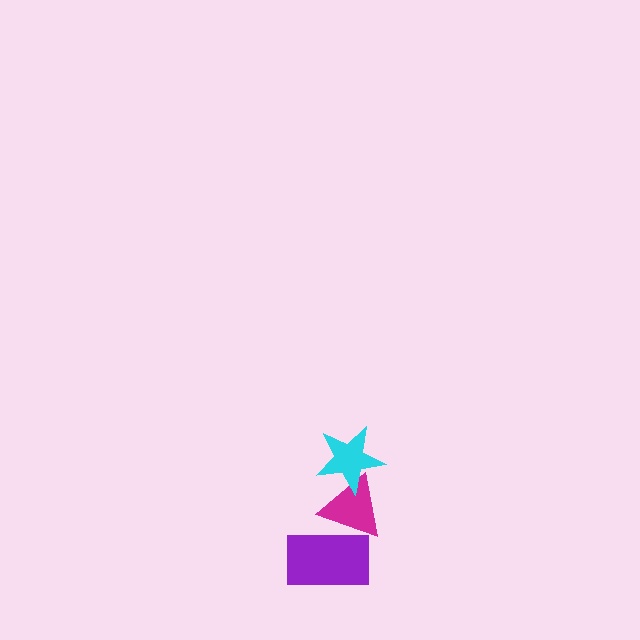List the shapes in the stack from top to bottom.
From top to bottom: the cyan star, the magenta triangle, the purple rectangle.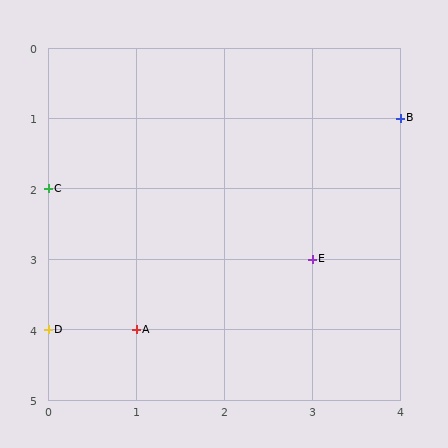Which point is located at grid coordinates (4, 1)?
Point B is at (4, 1).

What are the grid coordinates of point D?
Point D is at grid coordinates (0, 4).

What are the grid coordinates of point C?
Point C is at grid coordinates (0, 2).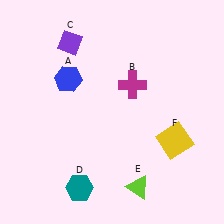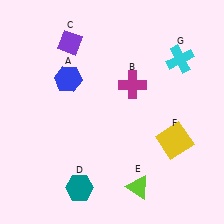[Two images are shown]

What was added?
A cyan cross (G) was added in Image 2.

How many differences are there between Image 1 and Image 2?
There is 1 difference between the two images.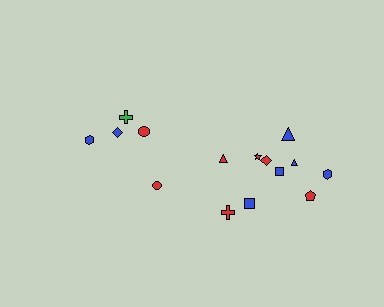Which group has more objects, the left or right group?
The right group.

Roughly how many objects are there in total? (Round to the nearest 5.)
Roughly 15 objects in total.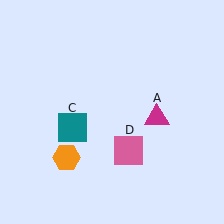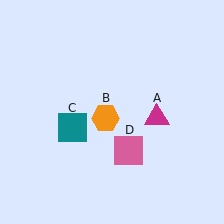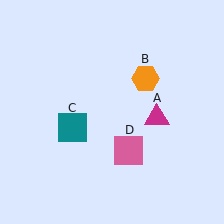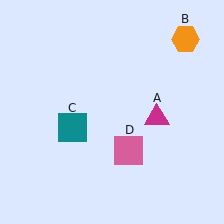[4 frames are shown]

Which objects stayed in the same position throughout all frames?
Magenta triangle (object A) and teal square (object C) and pink square (object D) remained stationary.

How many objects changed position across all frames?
1 object changed position: orange hexagon (object B).